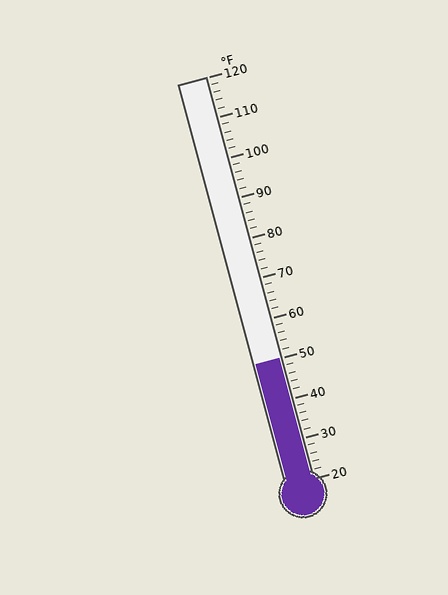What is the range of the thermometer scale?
The thermometer scale ranges from 20°F to 120°F.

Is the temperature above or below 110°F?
The temperature is below 110°F.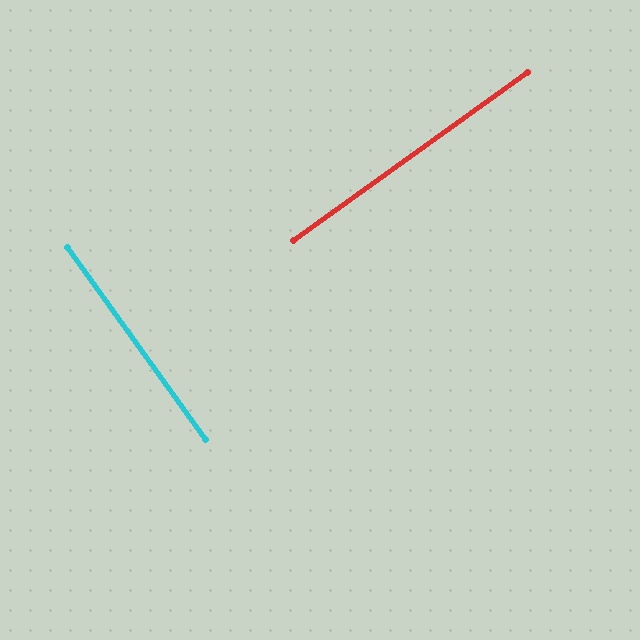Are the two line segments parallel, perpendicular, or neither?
Perpendicular — they meet at approximately 90°.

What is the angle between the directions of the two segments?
Approximately 90 degrees.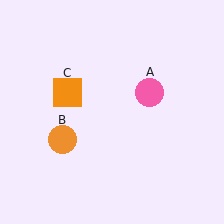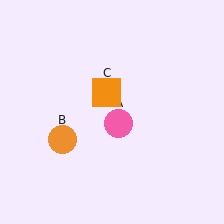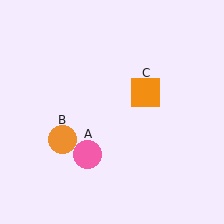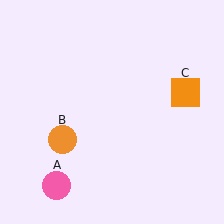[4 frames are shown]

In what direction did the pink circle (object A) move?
The pink circle (object A) moved down and to the left.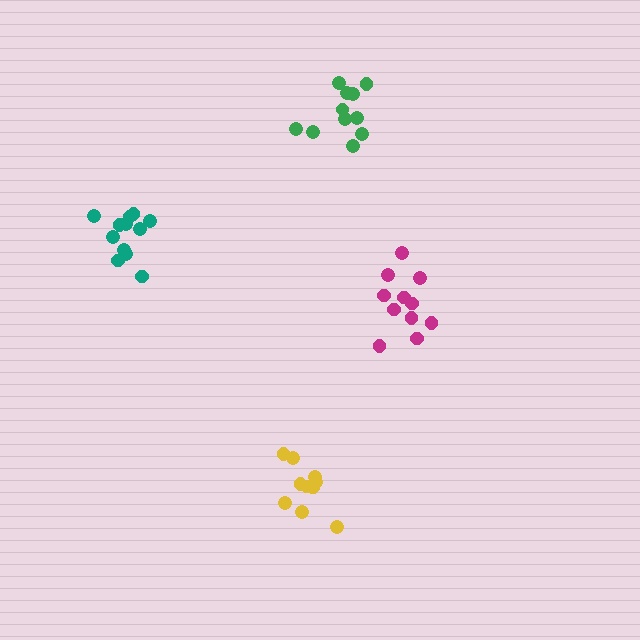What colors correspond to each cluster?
The clusters are colored: yellow, green, magenta, teal.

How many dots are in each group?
Group 1: 10 dots, Group 2: 11 dots, Group 3: 11 dots, Group 4: 12 dots (44 total).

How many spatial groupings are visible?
There are 4 spatial groupings.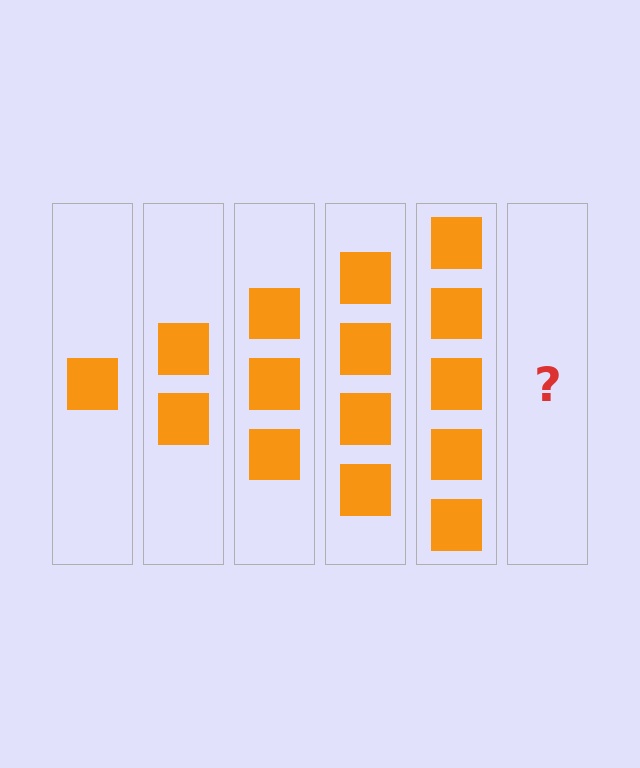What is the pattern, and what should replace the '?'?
The pattern is that each step adds one more square. The '?' should be 6 squares.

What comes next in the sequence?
The next element should be 6 squares.